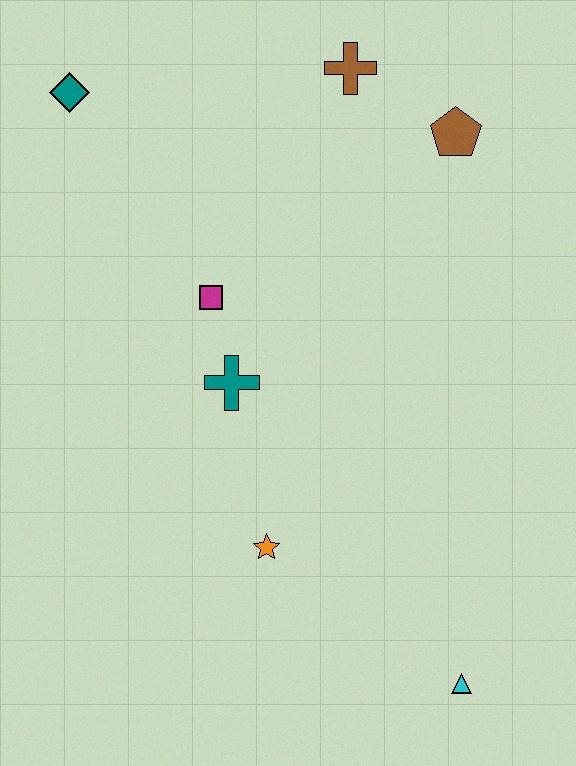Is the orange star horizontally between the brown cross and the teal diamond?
Yes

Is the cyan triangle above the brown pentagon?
No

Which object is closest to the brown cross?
The brown pentagon is closest to the brown cross.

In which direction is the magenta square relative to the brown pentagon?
The magenta square is to the left of the brown pentagon.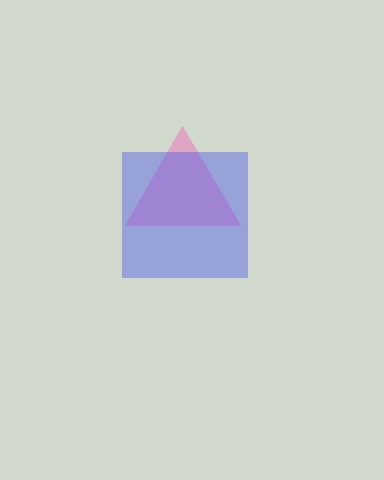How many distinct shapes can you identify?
There are 2 distinct shapes: a pink triangle, a blue square.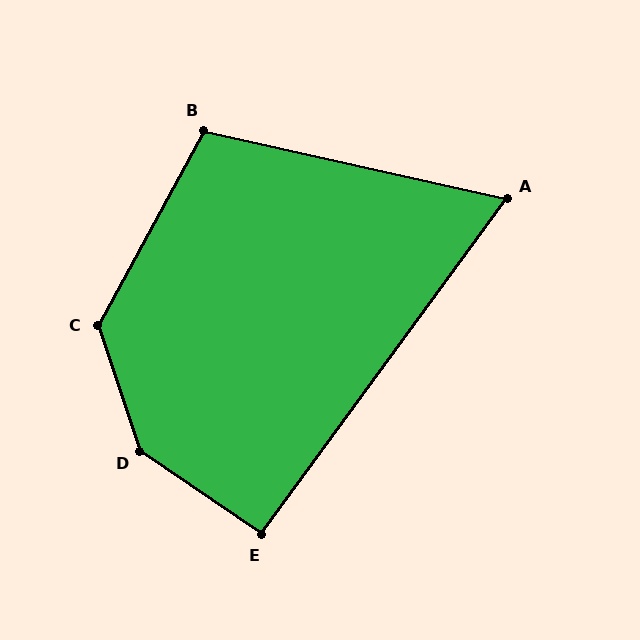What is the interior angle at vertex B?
Approximately 106 degrees (obtuse).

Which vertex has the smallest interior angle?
A, at approximately 67 degrees.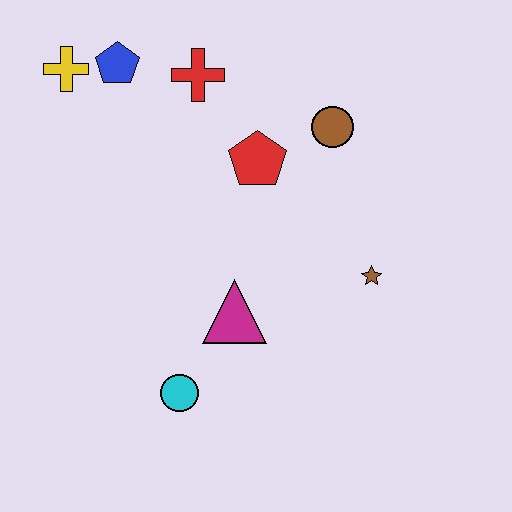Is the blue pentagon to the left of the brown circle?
Yes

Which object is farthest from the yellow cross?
The brown star is farthest from the yellow cross.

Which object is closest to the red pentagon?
The brown circle is closest to the red pentagon.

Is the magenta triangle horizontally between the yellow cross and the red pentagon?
Yes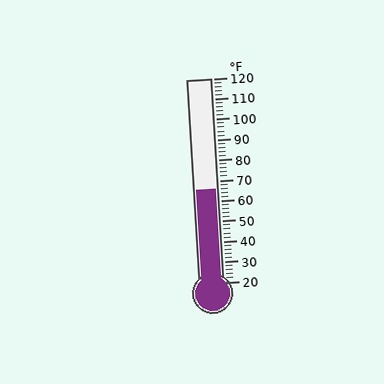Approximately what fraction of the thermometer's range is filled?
The thermometer is filled to approximately 45% of its range.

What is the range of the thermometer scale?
The thermometer scale ranges from 20°F to 120°F.